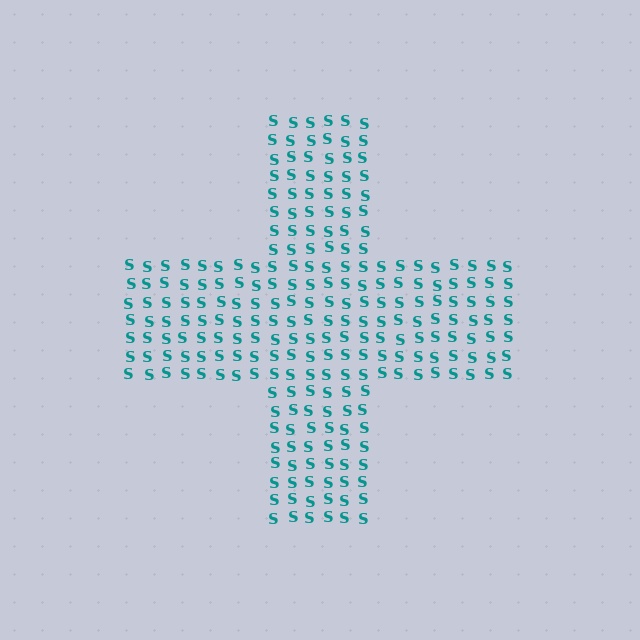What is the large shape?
The large shape is a cross.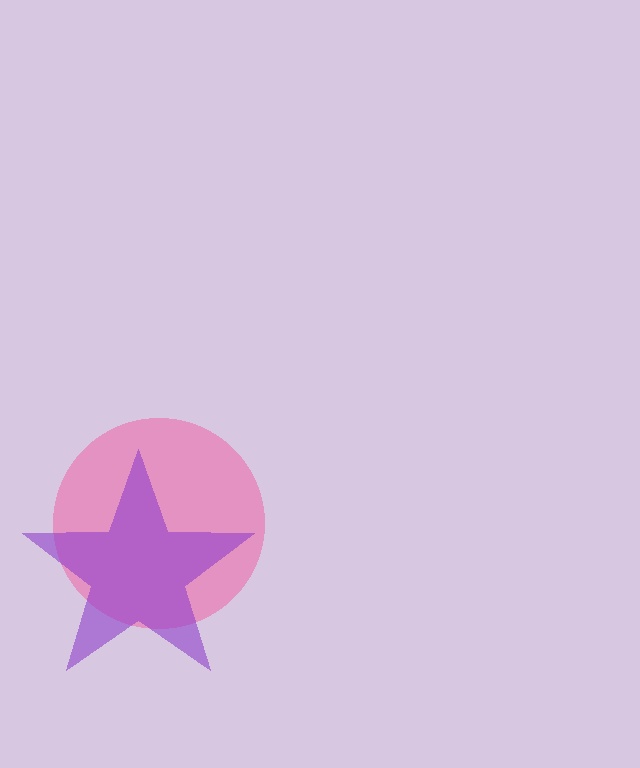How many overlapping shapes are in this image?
There are 2 overlapping shapes in the image.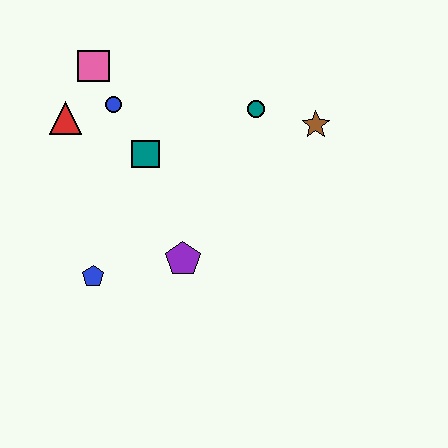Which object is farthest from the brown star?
The blue pentagon is farthest from the brown star.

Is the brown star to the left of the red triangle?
No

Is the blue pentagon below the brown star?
Yes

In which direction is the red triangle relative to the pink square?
The red triangle is below the pink square.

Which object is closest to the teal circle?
The brown star is closest to the teal circle.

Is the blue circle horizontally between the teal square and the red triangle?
Yes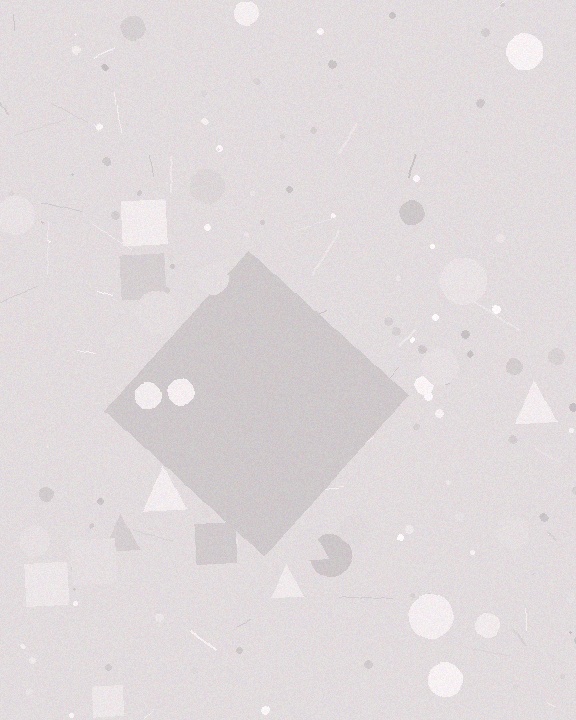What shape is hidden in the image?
A diamond is hidden in the image.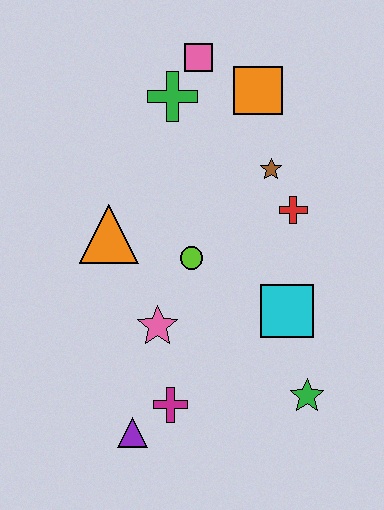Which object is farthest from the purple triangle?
The pink square is farthest from the purple triangle.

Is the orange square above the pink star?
Yes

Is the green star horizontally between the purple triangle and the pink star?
No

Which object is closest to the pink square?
The green cross is closest to the pink square.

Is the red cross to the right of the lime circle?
Yes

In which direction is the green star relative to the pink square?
The green star is below the pink square.